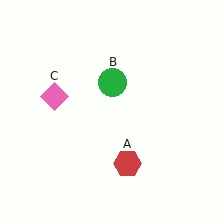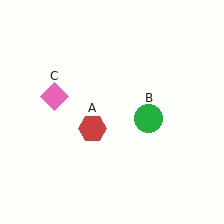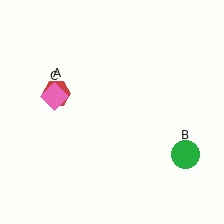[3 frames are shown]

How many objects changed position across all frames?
2 objects changed position: red hexagon (object A), green circle (object B).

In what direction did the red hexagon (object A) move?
The red hexagon (object A) moved up and to the left.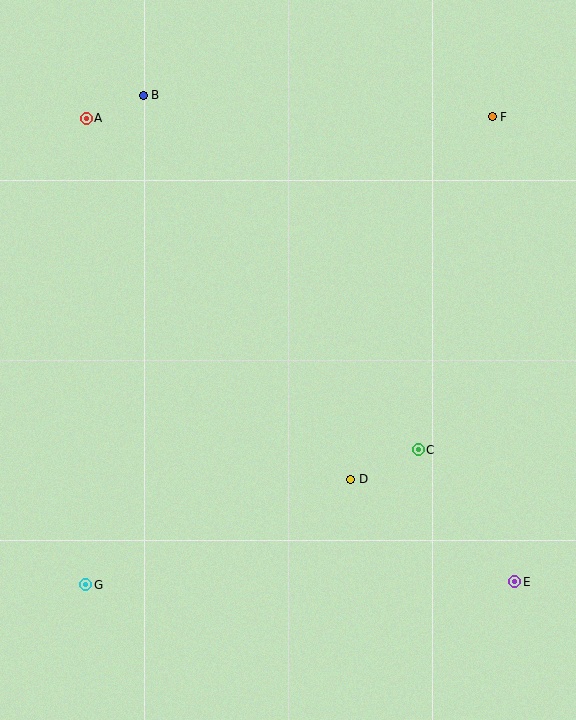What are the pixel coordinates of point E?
Point E is at (515, 582).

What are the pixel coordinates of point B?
Point B is at (143, 95).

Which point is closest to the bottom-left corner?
Point G is closest to the bottom-left corner.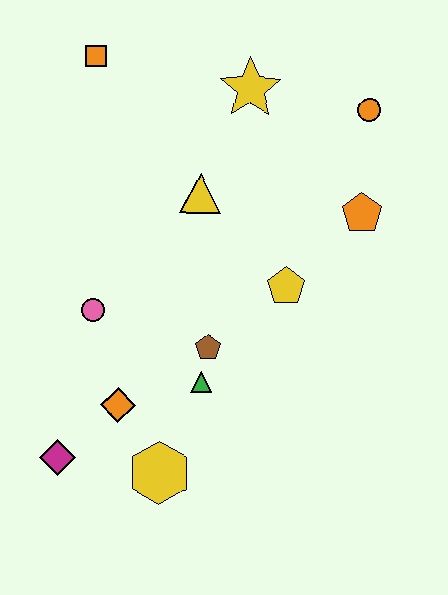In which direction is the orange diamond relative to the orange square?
The orange diamond is below the orange square.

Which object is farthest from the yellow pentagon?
The orange square is farthest from the yellow pentagon.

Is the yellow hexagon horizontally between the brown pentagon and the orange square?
Yes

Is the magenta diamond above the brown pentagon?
No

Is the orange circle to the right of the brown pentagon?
Yes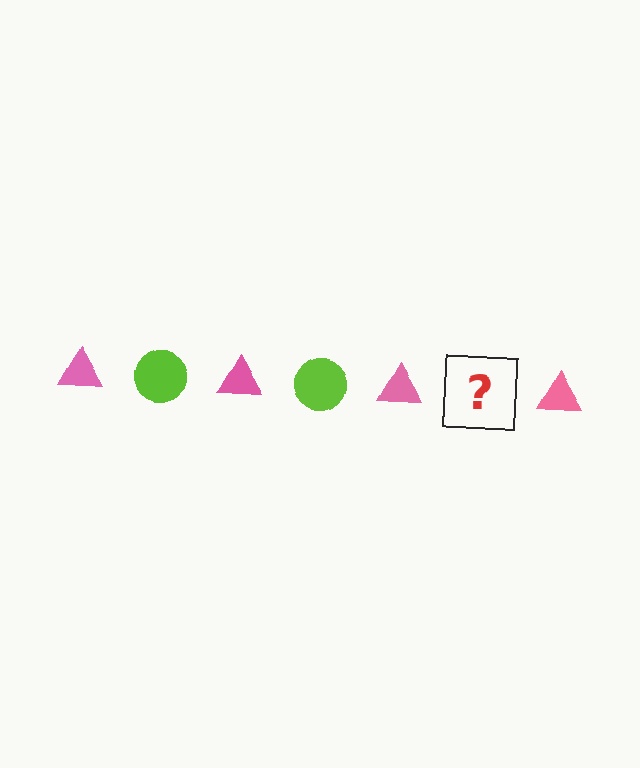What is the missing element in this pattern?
The missing element is a lime circle.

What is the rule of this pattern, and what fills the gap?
The rule is that the pattern alternates between pink triangle and lime circle. The gap should be filled with a lime circle.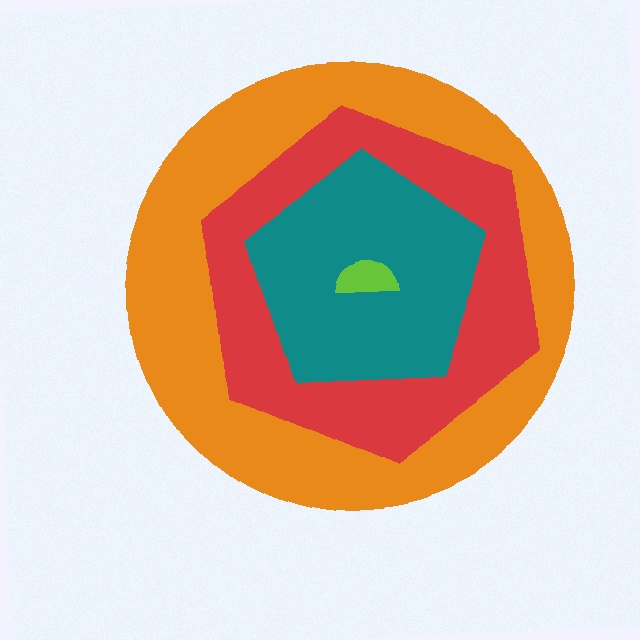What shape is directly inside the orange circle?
The red hexagon.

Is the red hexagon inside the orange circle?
Yes.